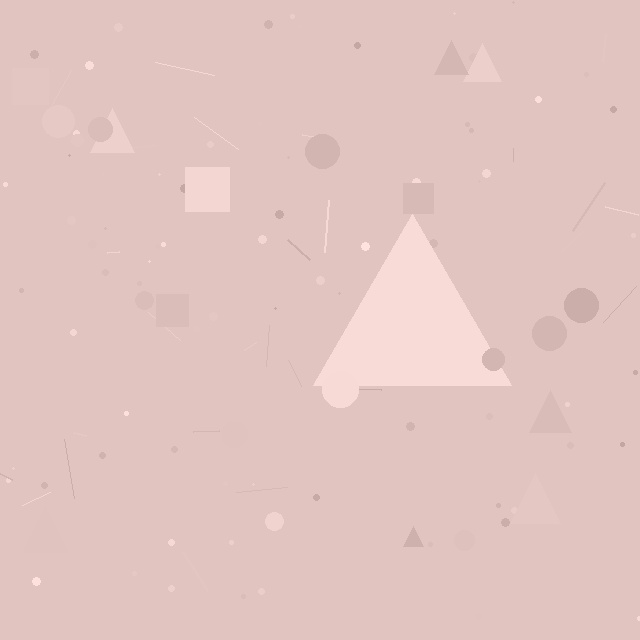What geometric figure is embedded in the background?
A triangle is embedded in the background.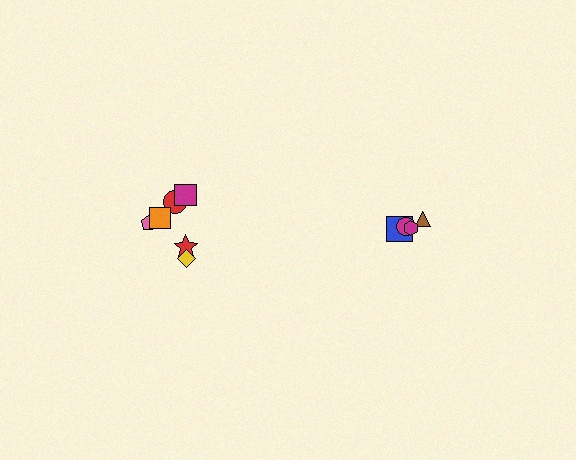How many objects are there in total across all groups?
There are 10 objects.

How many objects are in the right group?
There are 4 objects.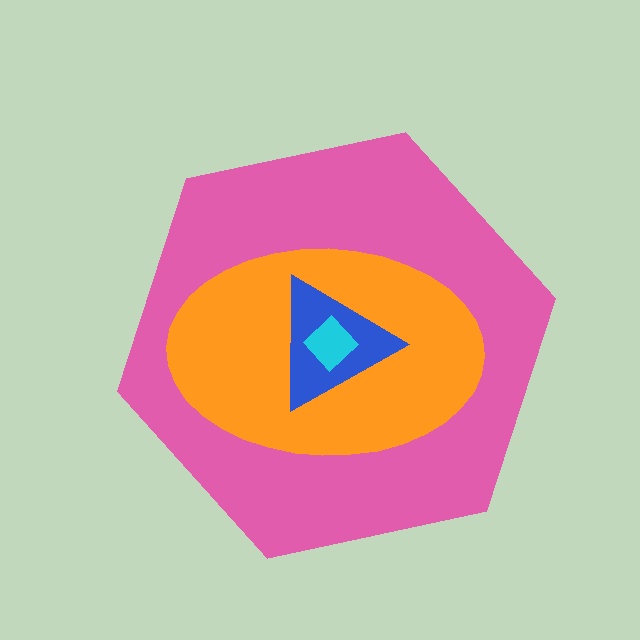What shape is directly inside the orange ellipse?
The blue triangle.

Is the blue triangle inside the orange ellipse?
Yes.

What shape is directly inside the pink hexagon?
The orange ellipse.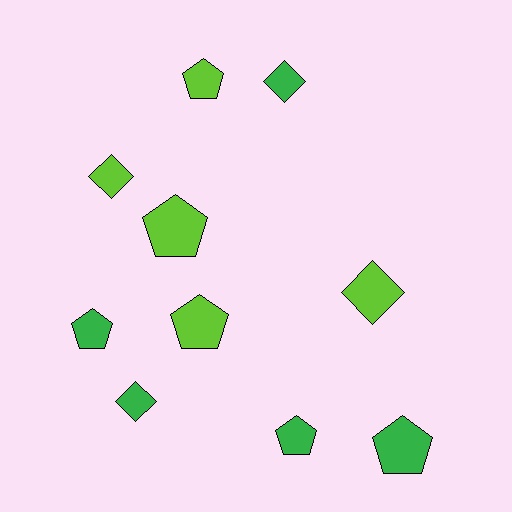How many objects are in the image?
There are 10 objects.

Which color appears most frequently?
Lime, with 5 objects.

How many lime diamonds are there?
There are 2 lime diamonds.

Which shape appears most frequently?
Pentagon, with 6 objects.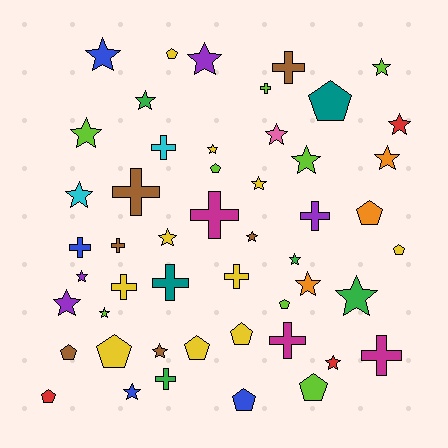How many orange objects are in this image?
There are 3 orange objects.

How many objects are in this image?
There are 50 objects.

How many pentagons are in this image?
There are 13 pentagons.